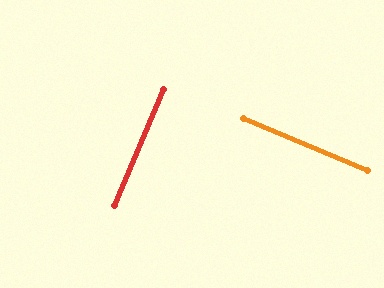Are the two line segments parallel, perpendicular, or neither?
Perpendicular — they meet at approximately 90°.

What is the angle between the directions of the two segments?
Approximately 90 degrees.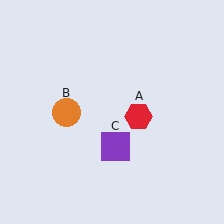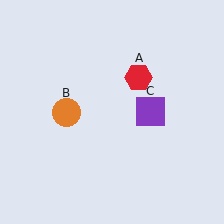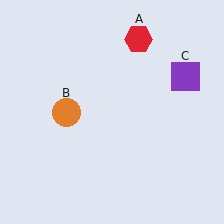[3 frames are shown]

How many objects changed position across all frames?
2 objects changed position: red hexagon (object A), purple square (object C).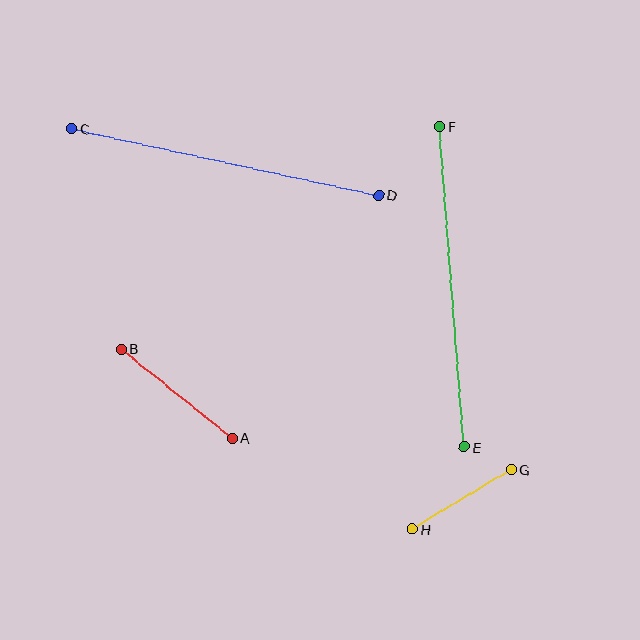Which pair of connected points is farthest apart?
Points E and F are farthest apart.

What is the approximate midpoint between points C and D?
The midpoint is at approximately (225, 162) pixels.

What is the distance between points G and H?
The distance is approximately 116 pixels.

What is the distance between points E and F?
The distance is approximately 321 pixels.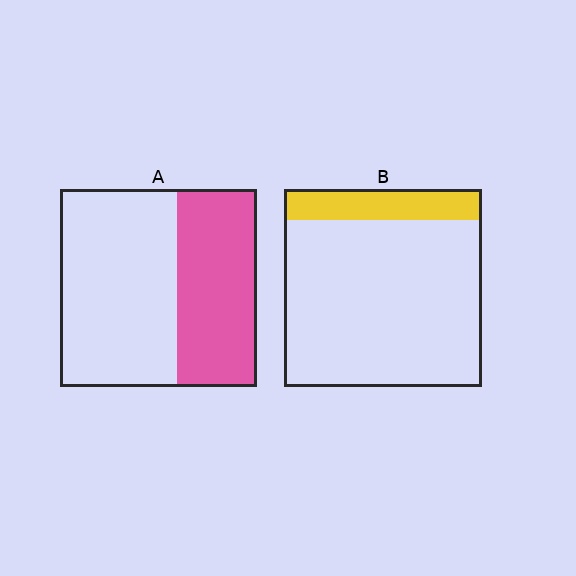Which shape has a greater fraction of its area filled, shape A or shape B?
Shape A.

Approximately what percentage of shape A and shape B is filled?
A is approximately 40% and B is approximately 15%.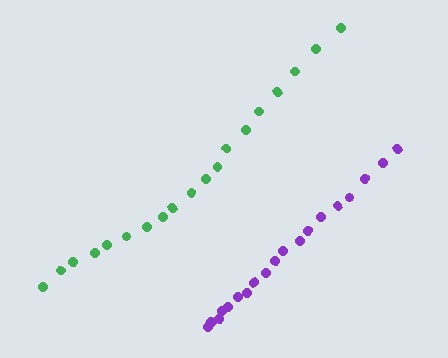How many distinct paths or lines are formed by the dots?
There are 2 distinct paths.